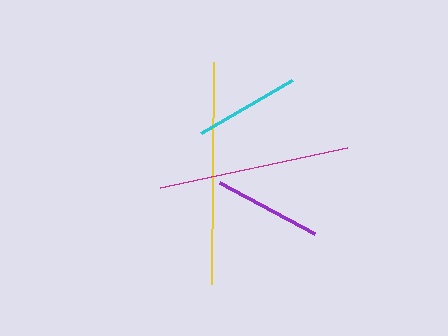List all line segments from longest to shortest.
From longest to shortest: yellow, magenta, purple, cyan.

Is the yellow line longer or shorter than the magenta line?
The yellow line is longer than the magenta line.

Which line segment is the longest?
The yellow line is the longest at approximately 221 pixels.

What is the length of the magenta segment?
The magenta segment is approximately 192 pixels long.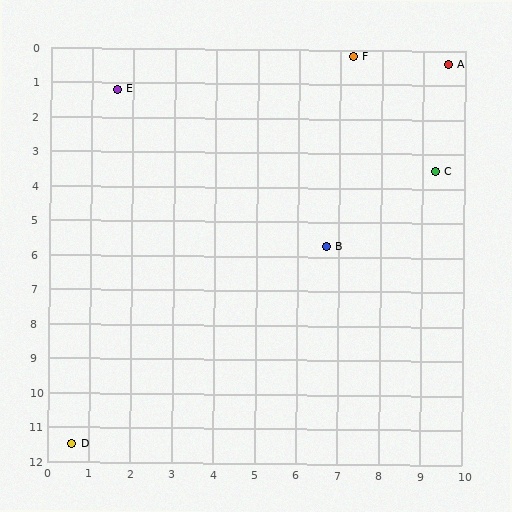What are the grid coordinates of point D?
Point D is at approximately (0.6, 11.5).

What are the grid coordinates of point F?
Point F is at approximately (7.3, 0.2).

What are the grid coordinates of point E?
Point E is at approximately (1.6, 1.2).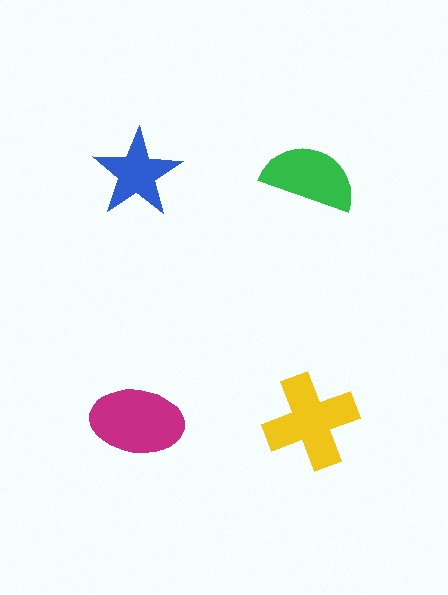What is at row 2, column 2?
A yellow cross.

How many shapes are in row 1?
2 shapes.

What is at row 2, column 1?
A magenta ellipse.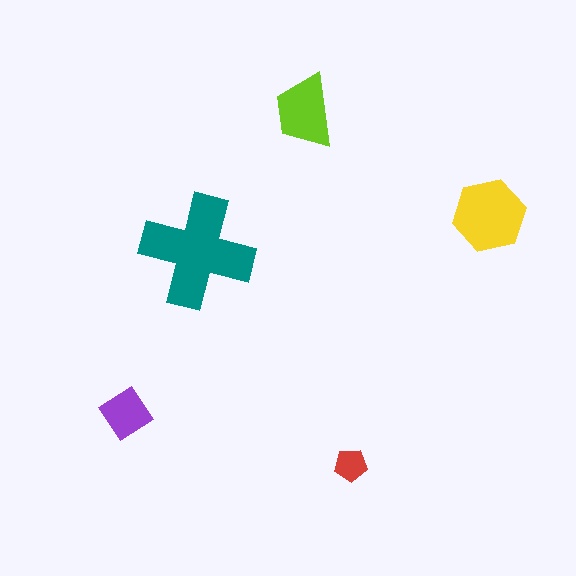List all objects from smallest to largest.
The red pentagon, the purple diamond, the lime trapezoid, the yellow hexagon, the teal cross.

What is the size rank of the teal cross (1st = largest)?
1st.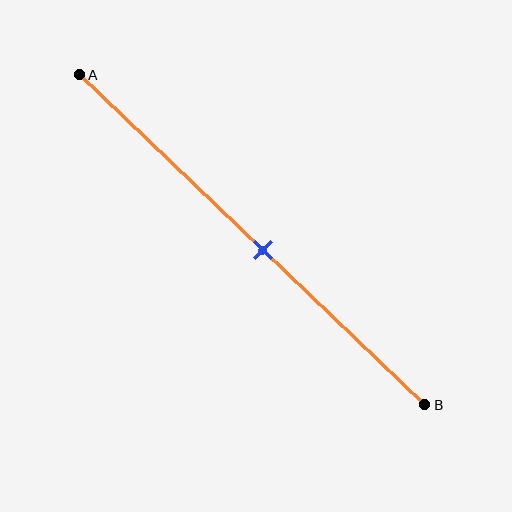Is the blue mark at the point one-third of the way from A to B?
No, the mark is at about 55% from A, not at the 33% one-third point.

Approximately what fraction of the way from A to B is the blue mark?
The blue mark is approximately 55% of the way from A to B.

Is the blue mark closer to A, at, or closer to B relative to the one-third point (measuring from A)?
The blue mark is closer to point B than the one-third point of segment AB.